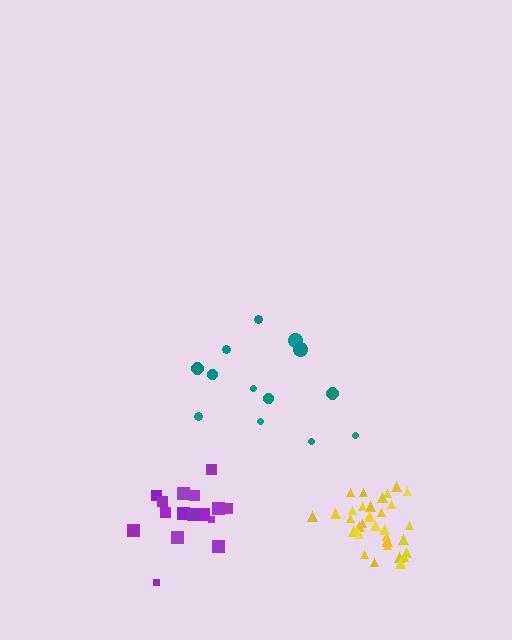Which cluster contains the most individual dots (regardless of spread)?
Yellow (34).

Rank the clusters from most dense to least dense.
yellow, purple, teal.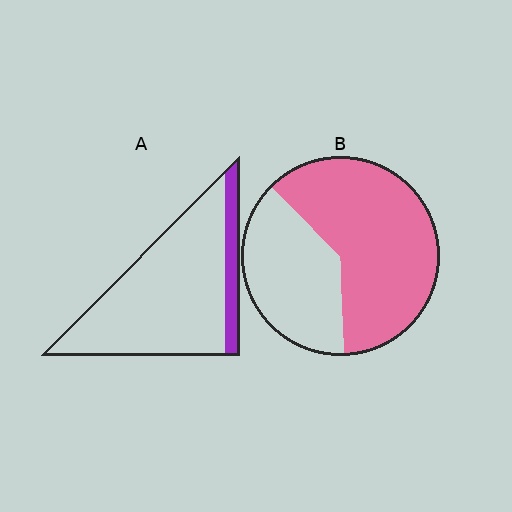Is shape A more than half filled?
No.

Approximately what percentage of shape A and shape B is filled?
A is approximately 15% and B is approximately 60%.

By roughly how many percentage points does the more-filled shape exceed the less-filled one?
By roughly 50 percentage points (B over A).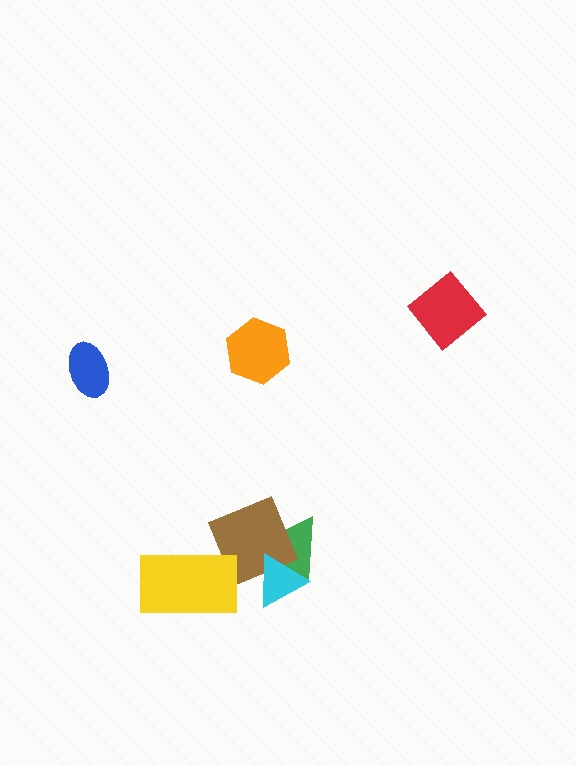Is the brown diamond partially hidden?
Yes, it is partially covered by another shape.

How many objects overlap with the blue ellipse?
0 objects overlap with the blue ellipse.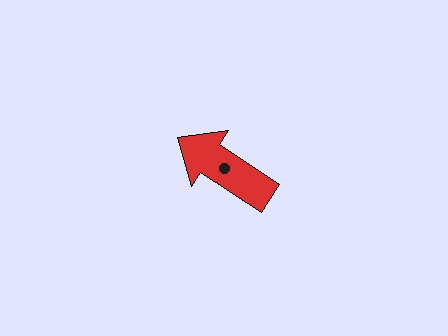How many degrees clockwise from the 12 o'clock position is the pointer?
Approximately 303 degrees.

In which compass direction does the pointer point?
Northwest.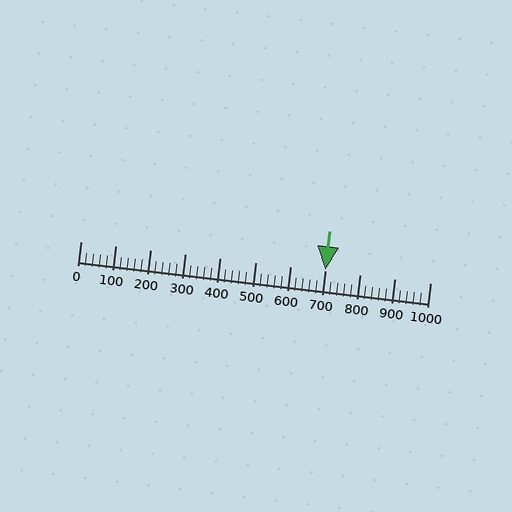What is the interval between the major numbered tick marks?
The major tick marks are spaced 100 units apart.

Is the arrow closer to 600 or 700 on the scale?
The arrow is closer to 700.